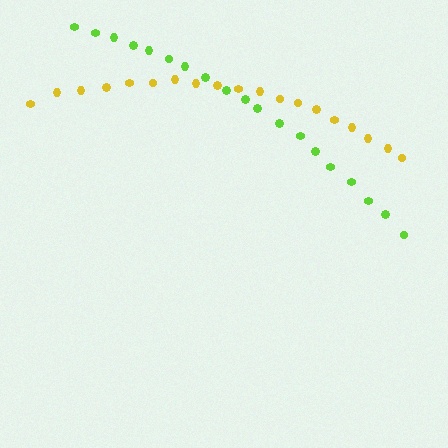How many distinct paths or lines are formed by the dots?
There are 2 distinct paths.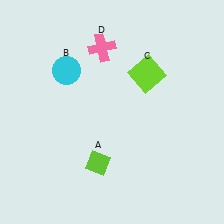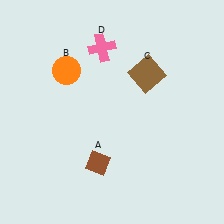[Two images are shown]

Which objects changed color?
A changed from lime to brown. B changed from cyan to orange. C changed from lime to brown.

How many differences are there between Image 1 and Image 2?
There are 3 differences between the two images.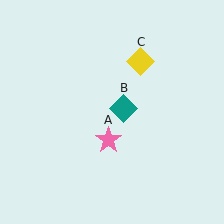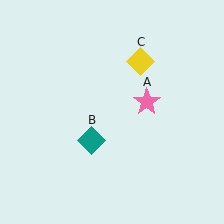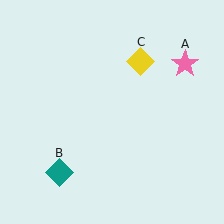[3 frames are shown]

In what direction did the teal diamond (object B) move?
The teal diamond (object B) moved down and to the left.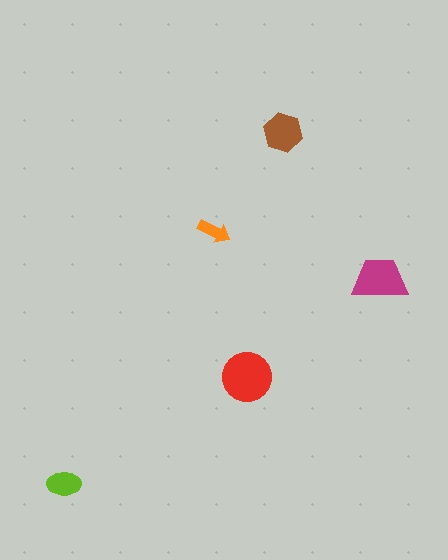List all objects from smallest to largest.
The orange arrow, the lime ellipse, the brown hexagon, the magenta trapezoid, the red circle.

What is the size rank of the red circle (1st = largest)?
1st.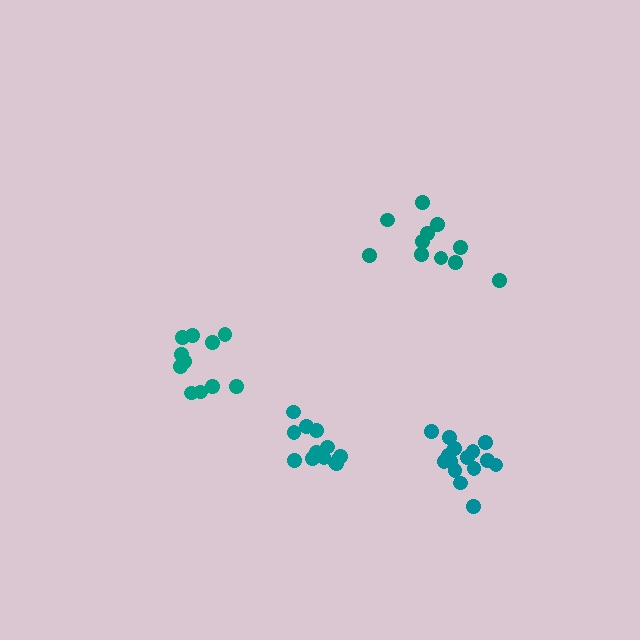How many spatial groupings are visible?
There are 4 spatial groupings.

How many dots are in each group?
Group 1: 11 dots, Group 2: 13 dots, Group 3: 15 dots, Group 4: 11 dots (50 total).